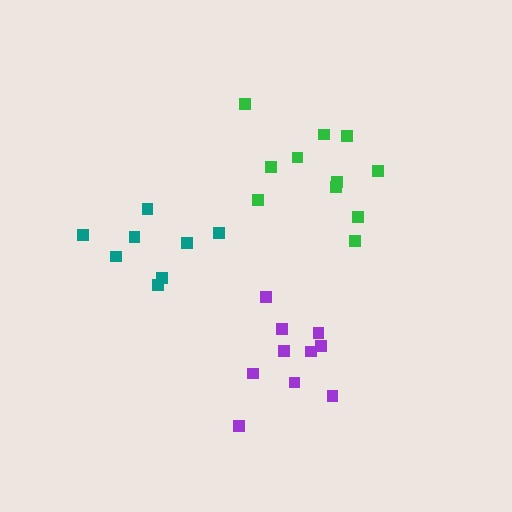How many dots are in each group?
Group 1: 11 dots, Group 2: 10 dots, Group 3: 8 dots (29 total).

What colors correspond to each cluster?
The clusters are colored: green, purple, teal.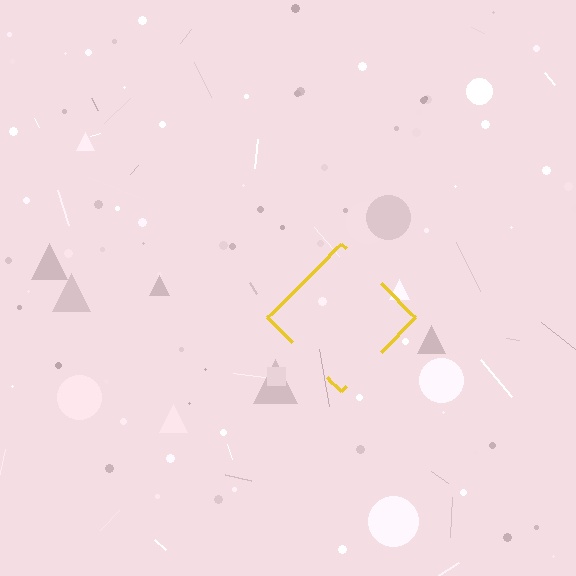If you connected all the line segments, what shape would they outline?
They would outline a diamond.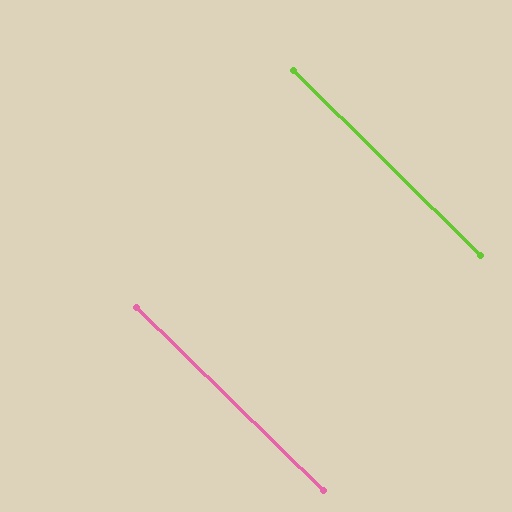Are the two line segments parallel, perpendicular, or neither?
Parallel — their directions differ by only 0.4°.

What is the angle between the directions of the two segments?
Approximately 0 degrees.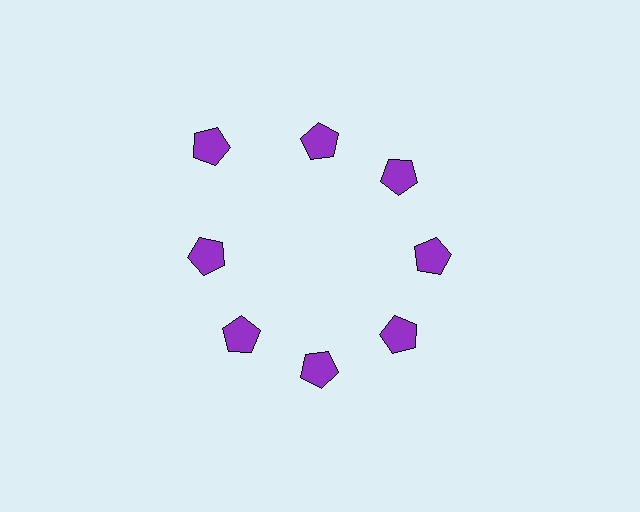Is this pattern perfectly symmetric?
No. The 8 purple pentagons are arranged in a ring, but one element near the 10 o'clock position is pushed outward from the center, breaking the 8-fold rotational symmetry.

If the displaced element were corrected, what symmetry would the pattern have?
It would have 8-fold rotational symmetry — the pattern would map onto itself every 45 degrees.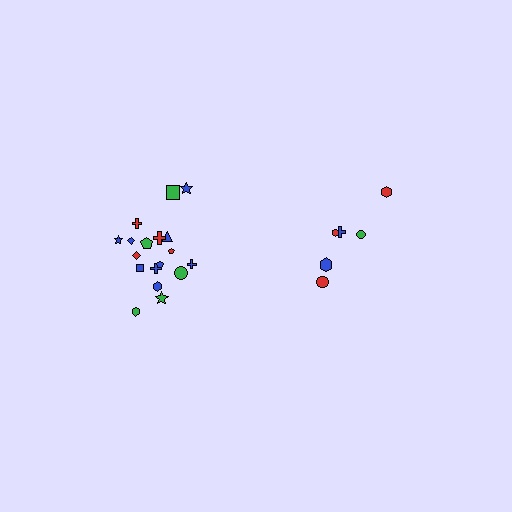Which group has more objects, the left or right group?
The left group.